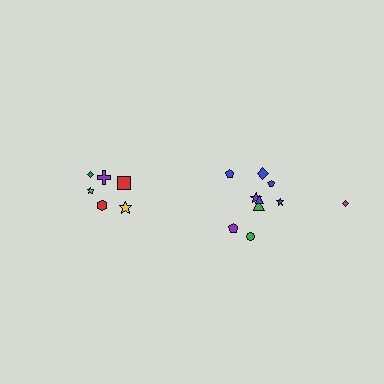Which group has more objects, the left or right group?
The right group.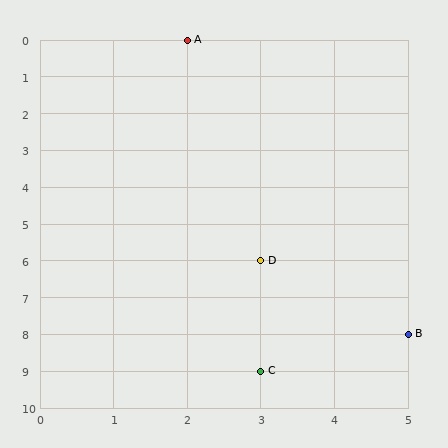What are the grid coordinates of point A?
Point A is at grid coordinates (2, 0).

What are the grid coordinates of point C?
Point C is at grid coordinates (3, 9).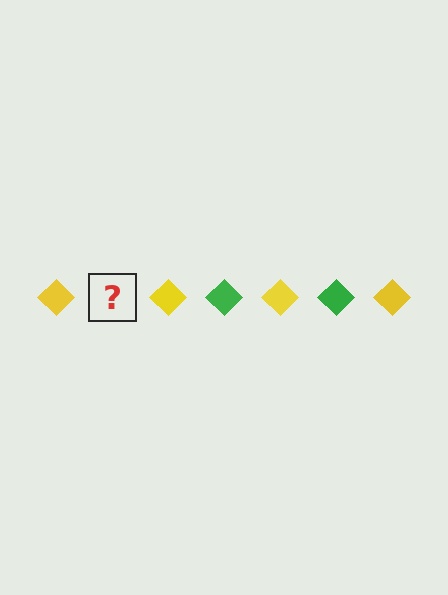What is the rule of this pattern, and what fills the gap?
The rule is that the pattern cycles through yellow, green diamonds. The gap should be filled with a green diamond.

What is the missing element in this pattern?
The missing element is a green diamond.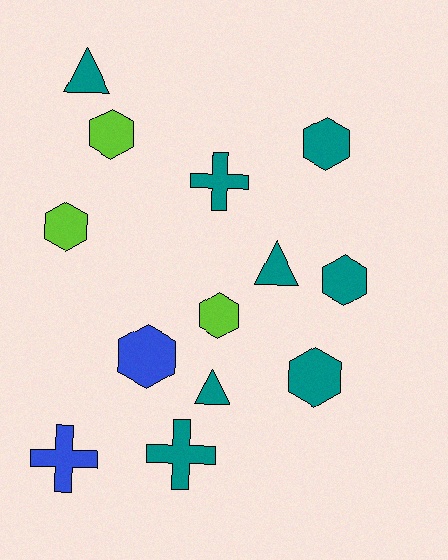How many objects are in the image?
There are 13 objects.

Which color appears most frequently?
Teal, with 8 objects.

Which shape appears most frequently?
Hexagon, with 7 objects.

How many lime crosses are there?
There are no lime crosses.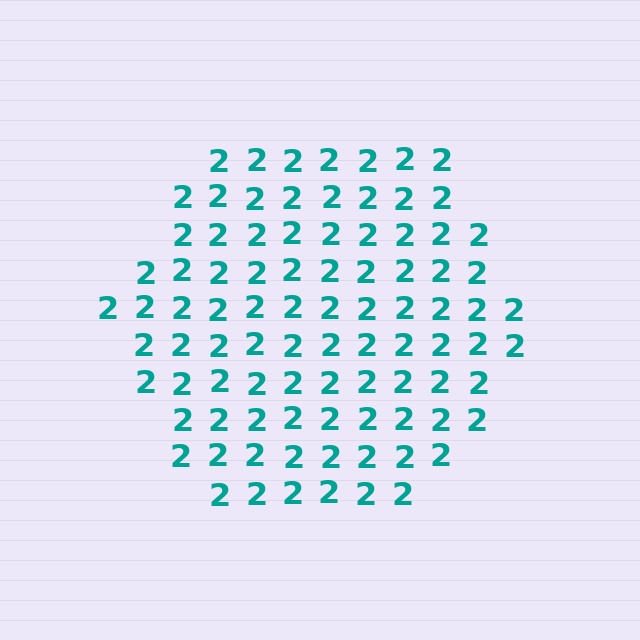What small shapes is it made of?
It is made of small digit 2's.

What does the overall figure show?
The overall figure shows a hexagon.